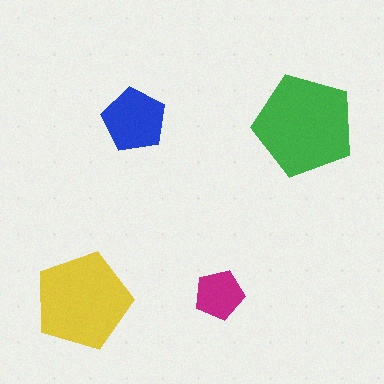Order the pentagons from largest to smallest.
the green one, the yellow one, the blue one, the magenta one.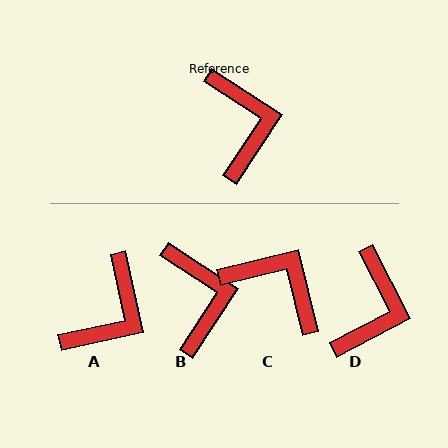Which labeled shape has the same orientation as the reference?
B.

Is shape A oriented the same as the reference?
No, it is off by about 45 degrees.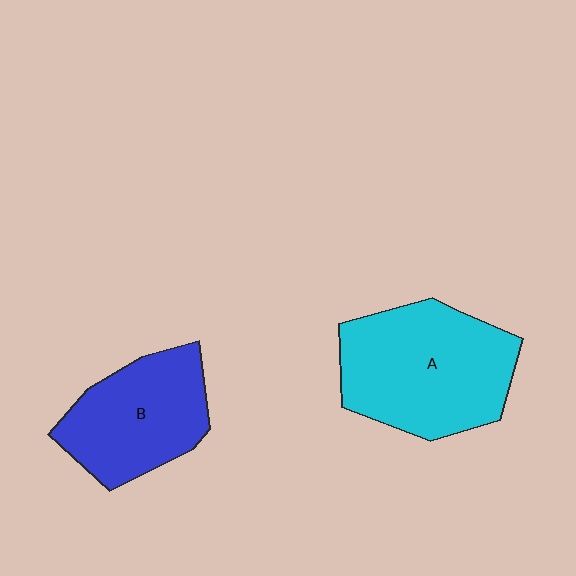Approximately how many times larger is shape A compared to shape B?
Approximately 1.3 times.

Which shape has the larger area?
Shape A (cyan).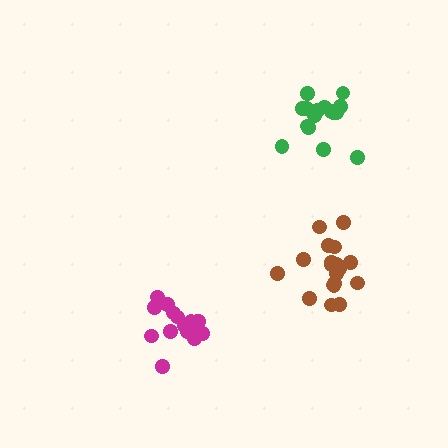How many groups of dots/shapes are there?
There are 3 groups.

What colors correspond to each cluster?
The clusters are colored: magenta, brown, green.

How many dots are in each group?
Group 1: 17 dots, Group 2: 19 dots, Group 3: 18 dots (54 total).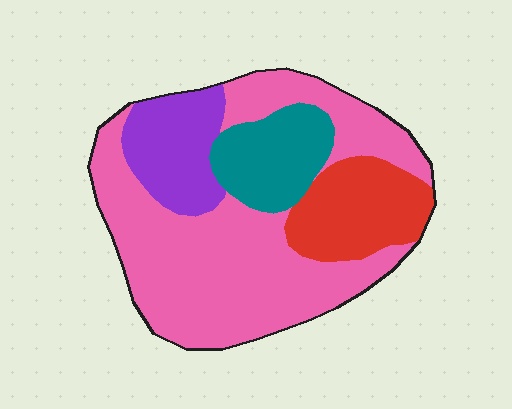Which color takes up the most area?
Pink, at roughly 55%.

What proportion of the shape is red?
Red takes up less than a quarter of the shape.